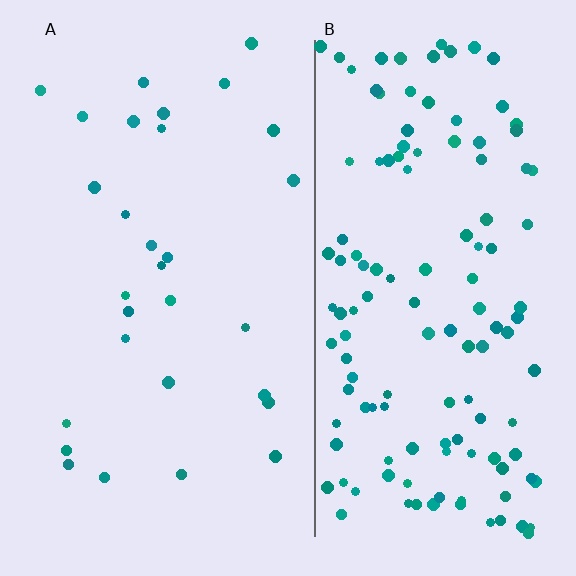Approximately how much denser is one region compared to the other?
Approximately 4.5× — region B over region A.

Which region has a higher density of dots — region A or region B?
B (the right).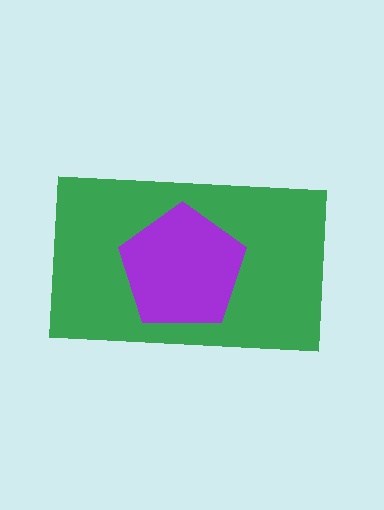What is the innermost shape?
The purple pentagon.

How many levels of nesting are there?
2.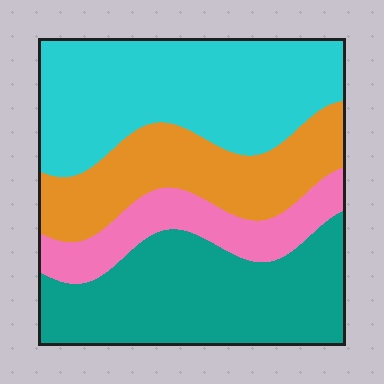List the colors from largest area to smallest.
From largest to smallest: cyan, teal, orange, pink.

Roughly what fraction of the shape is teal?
Teal takes up about one third (1/3) of the shape.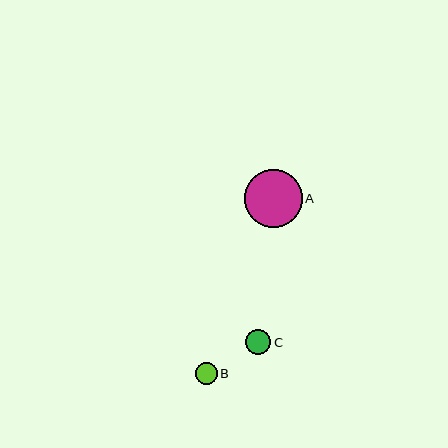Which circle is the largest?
Circle A is the largest with a size of approximately 58 pixels.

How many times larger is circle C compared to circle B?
Circle C is approximately 1.2 times the size of circle B.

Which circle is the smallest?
Circle B is the smallest with a size of approximately 21 pixels.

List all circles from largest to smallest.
From largest to smallest: A, C, B.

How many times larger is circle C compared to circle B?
Circle C is approximately 1.2 times the size of circle B.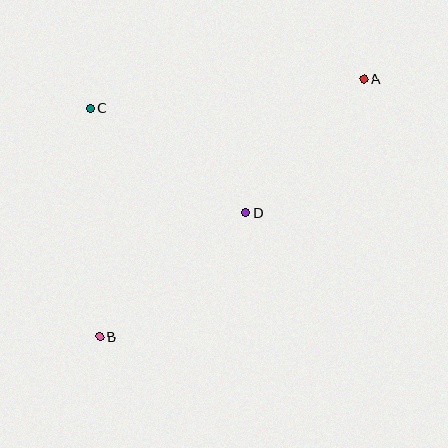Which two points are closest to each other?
Points A and D are closest to each other.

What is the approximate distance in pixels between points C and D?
The distance between C and D is approximately 187 pixels.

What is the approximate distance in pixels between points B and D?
The distance between B and D is approximately 191 pixels.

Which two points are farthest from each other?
Points A and B are farthest from each other.